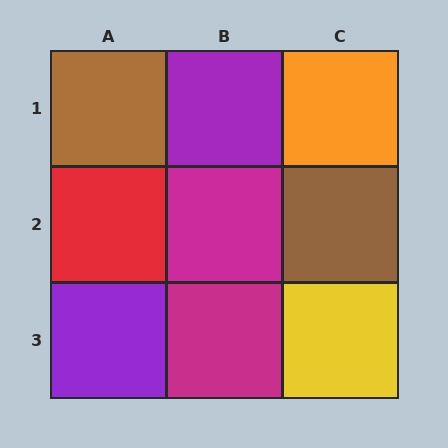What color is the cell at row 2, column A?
Red.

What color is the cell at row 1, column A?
Brown.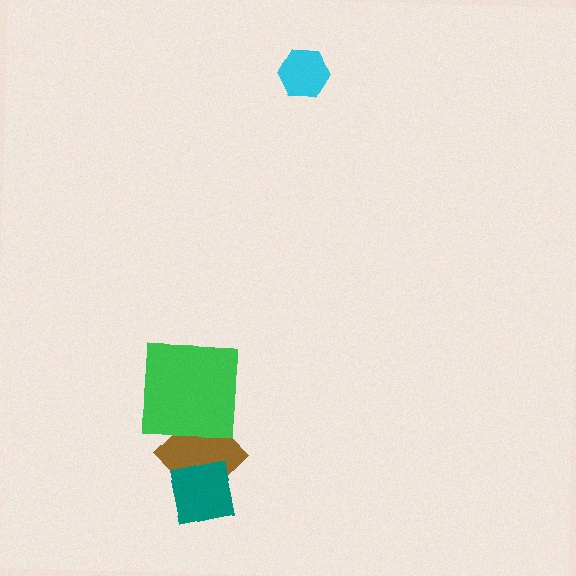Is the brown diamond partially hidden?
Yes, it is partially covered by another shape.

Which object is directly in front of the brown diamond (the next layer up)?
The teal square is directly in front of the brown diamond.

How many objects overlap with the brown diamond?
2 objects overlap with the brown diamond.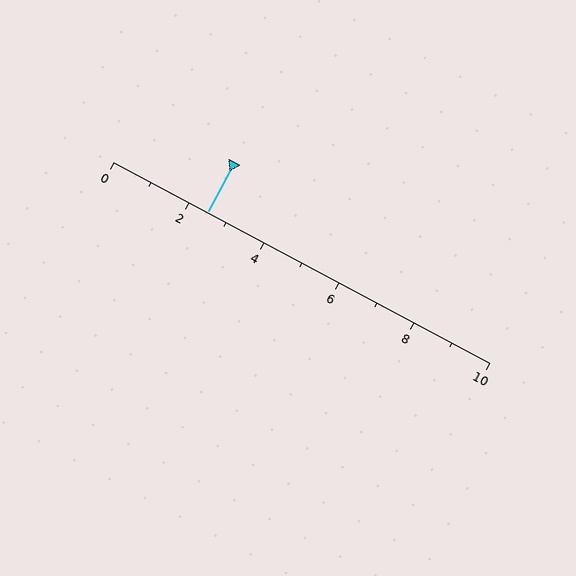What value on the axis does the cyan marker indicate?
The marker indicates approximately 2.5.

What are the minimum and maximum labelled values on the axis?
The axis runs from 0 to 10.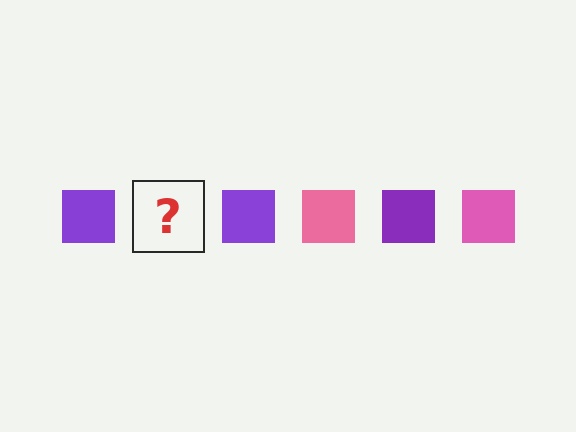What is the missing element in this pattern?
The missing element is a pink square.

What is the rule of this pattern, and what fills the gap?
The rule is that the pattern cycles through purple, pink squares. The gap should be filled with a pink square.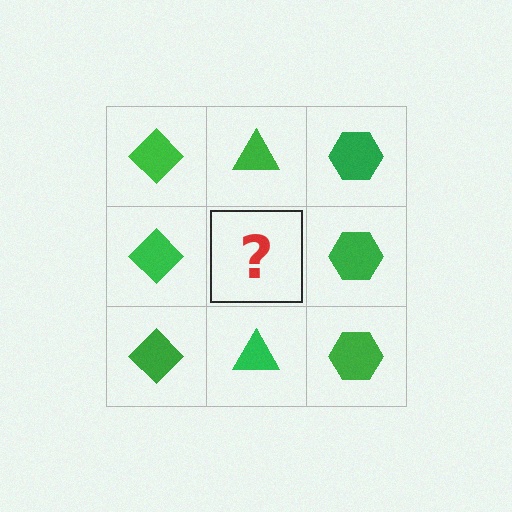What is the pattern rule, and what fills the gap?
The rule is that each column has a consistent shape. The gap should be filled with a green triangle.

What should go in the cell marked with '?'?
The missing cell should contain a green triangle.